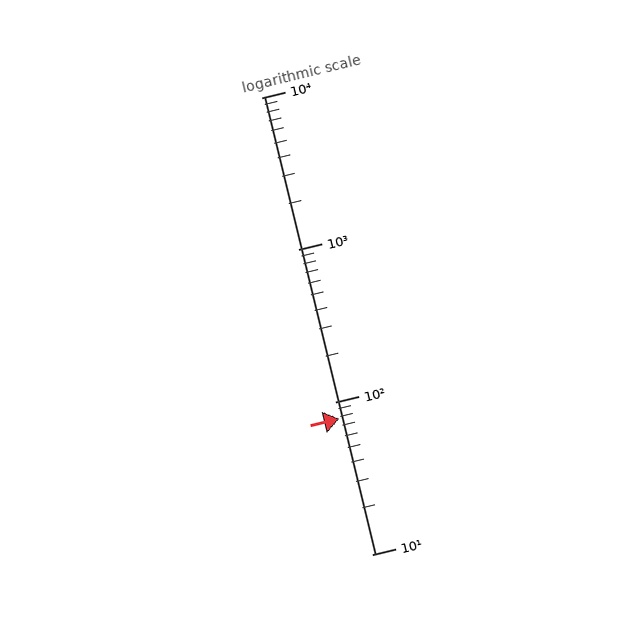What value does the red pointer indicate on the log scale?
The pointer indicates approximately 78.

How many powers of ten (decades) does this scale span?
The scale spans 3 decades, from 10 to 10000.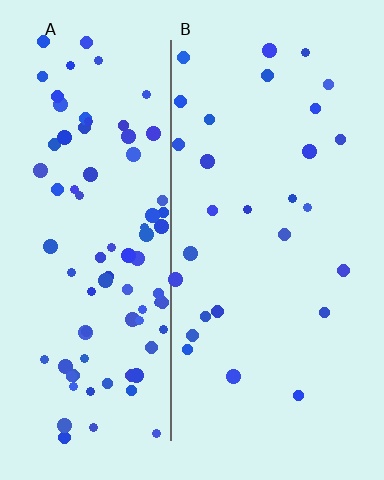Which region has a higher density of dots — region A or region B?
A (the left).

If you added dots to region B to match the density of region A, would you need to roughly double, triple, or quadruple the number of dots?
Approximately triple.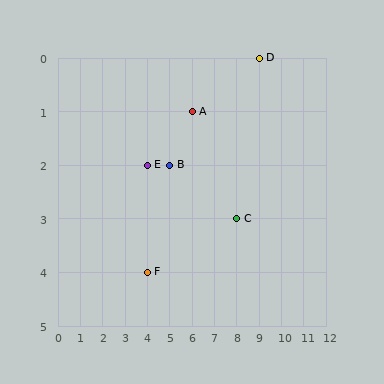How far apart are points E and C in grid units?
Points E and C are 4 columns and 1 row apart (about 4.1 grid units diagonally).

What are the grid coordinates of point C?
Point C is at grid coordinates (8, 3).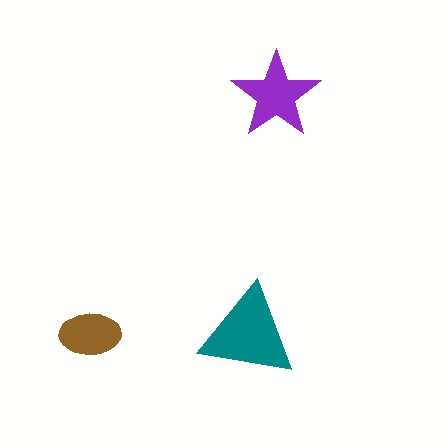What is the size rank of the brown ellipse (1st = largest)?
3rd.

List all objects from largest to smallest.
The teal triangle, the purple star, the brown ellipse.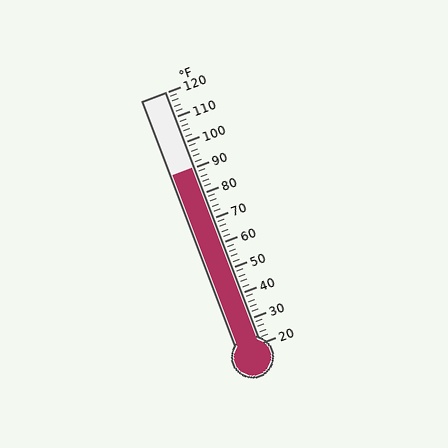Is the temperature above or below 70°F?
The temperature is above 70°F.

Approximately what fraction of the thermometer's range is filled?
The thermometer is filled to approximately 70% of its range.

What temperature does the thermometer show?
The thermometer shows approximately 90°F.